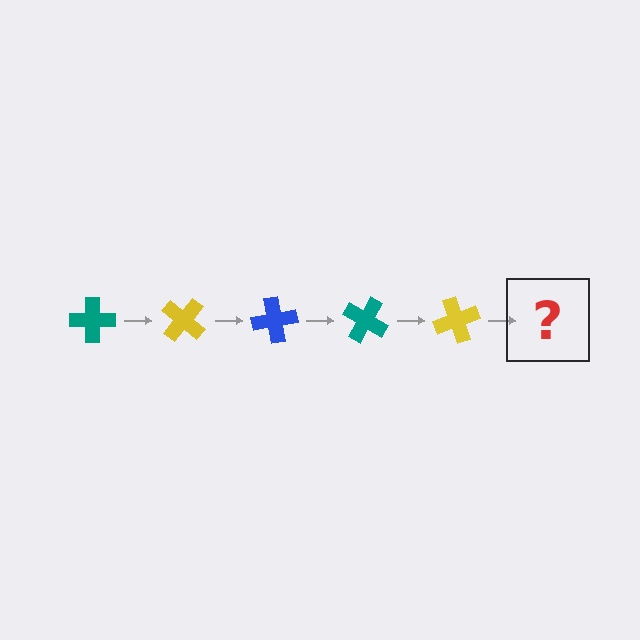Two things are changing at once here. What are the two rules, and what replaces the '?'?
The two rules are that it rotates 40 degrees each step and the color cycles through teal, yellow, and blue. The '?' should be a blue cross, rotated 200 degrees from the start.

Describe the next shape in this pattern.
It should be a blue cross, rotated 200 degrees from the start.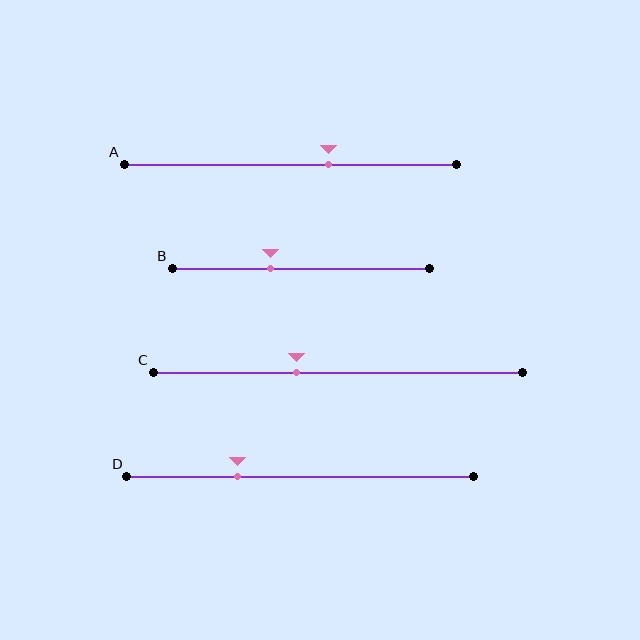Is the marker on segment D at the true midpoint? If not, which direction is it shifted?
No, the marker on segment D is shifted to the left by about 18% of the segment length.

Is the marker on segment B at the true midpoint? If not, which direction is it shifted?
No, the marker on segment B is shifted to the left by about 12% of the segment length.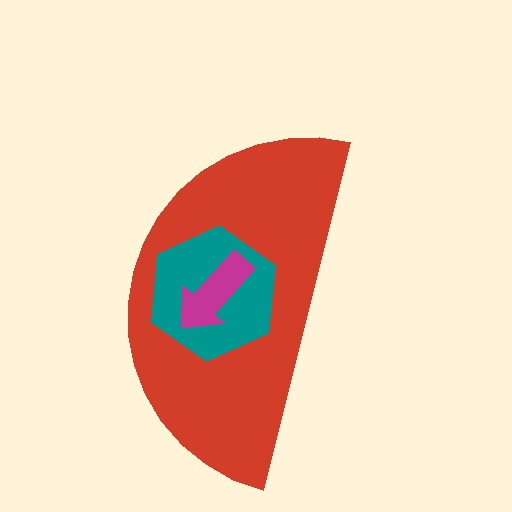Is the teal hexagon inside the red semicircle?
Yes.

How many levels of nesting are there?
3.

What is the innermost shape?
The magenta arrow.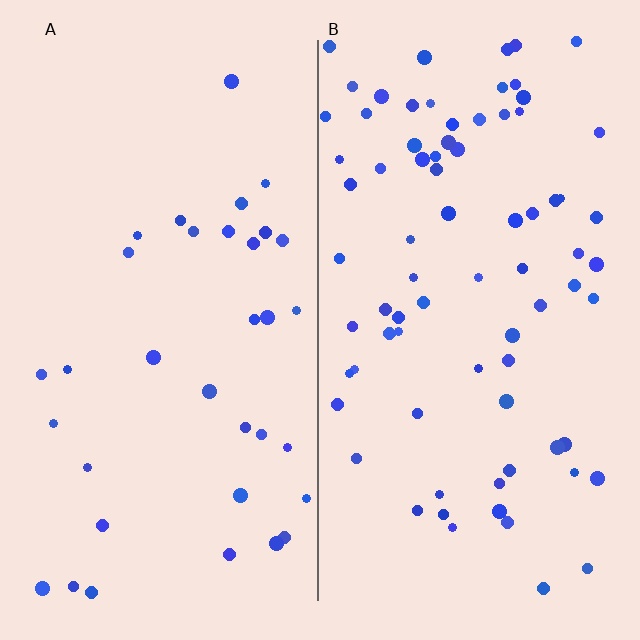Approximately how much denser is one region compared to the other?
Approximately 2.2× — region B over region A.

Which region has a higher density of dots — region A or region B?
B (the right).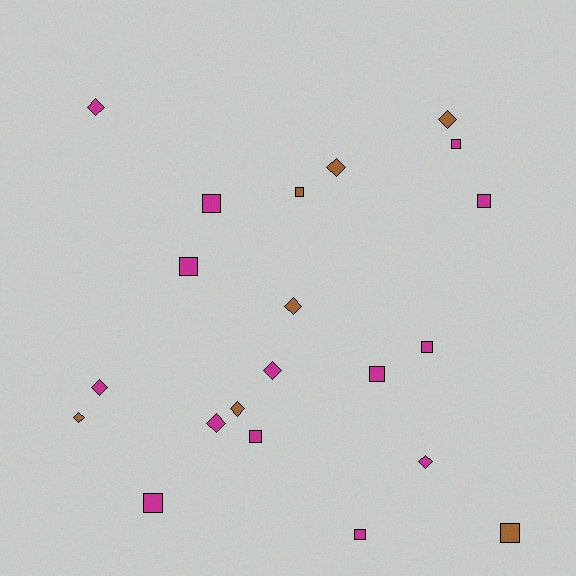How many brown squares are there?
There are 2 brown squares.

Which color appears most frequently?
Magenta, with 14 objects.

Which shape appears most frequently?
Square, with 11 objects.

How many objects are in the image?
There are 21 objects.